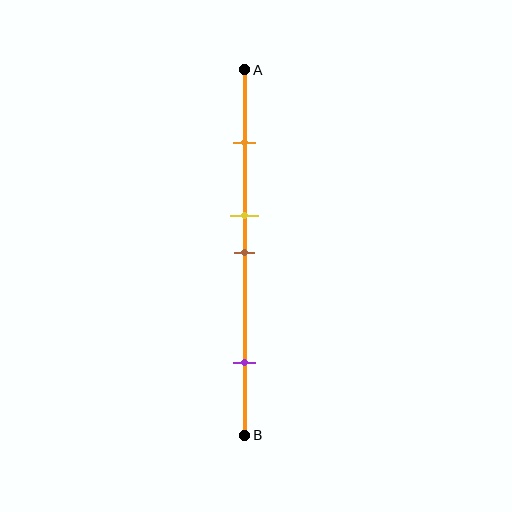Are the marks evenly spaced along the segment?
No, the marks are not evenly spaced.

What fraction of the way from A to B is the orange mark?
The orange mark is approximately 20% (0.2) of the way from A to B.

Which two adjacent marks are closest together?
The yellow and brown marks are the closest adjacent pair.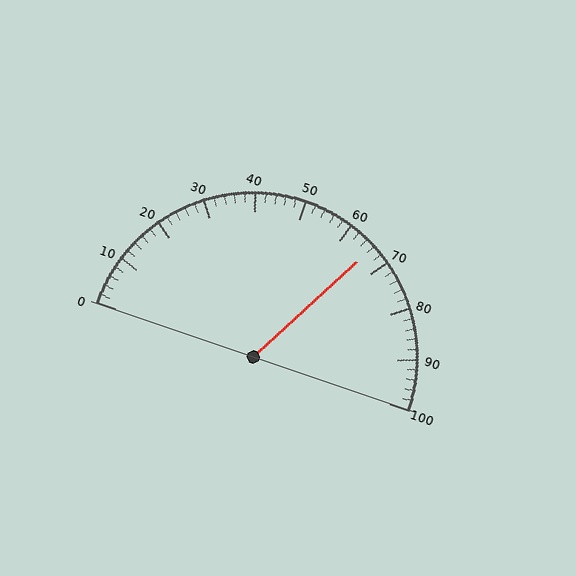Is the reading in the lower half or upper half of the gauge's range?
The reading is in the upper half of the range (0 to 100).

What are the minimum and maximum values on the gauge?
The gauge ranges from 0 to 100.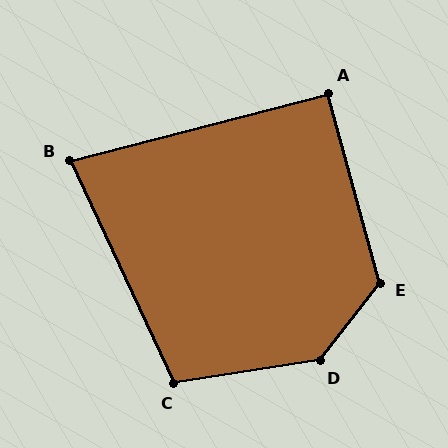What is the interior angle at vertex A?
Approximately 91 degrees (approximately right).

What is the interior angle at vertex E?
Approximately 127 degrees (obtuse).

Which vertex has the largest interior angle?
D, at approximately 137 degrees.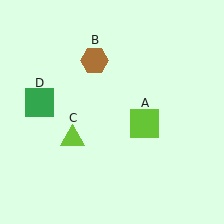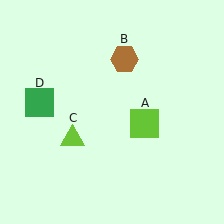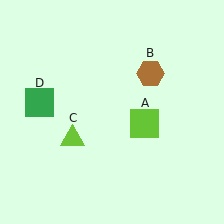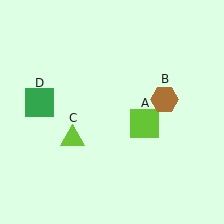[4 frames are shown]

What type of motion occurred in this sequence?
The brown hexagon (object B) rotated clockwise around the center of the scene.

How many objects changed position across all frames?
1 object changed position: brown hexagon (object B).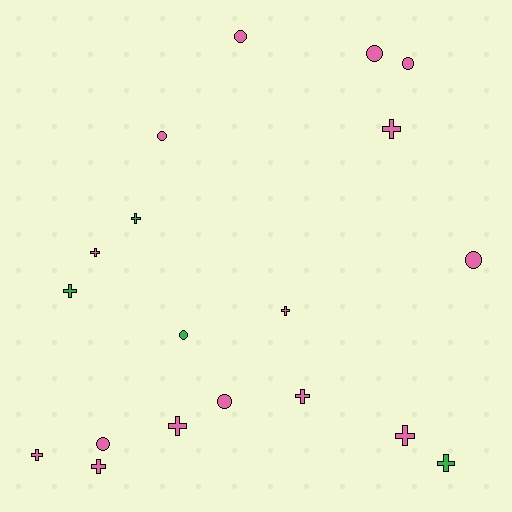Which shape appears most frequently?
Cross, with 11 objects.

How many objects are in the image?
There are 19 objects.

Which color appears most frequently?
Pink, with 15 objects.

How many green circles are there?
There is 1 green circle.